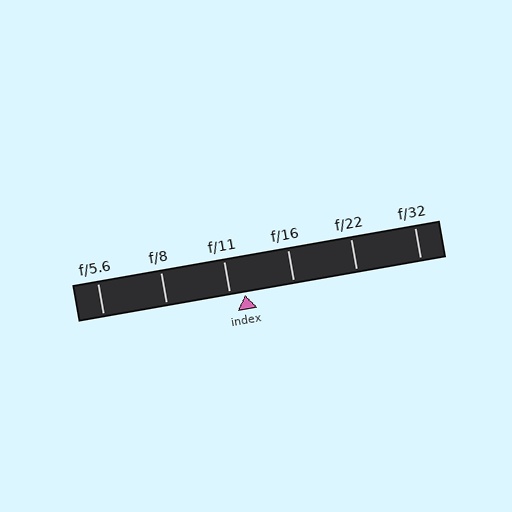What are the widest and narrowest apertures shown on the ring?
The widest aperture shown is f/5.6 and the narrowest is f/32.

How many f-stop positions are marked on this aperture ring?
There are 6 f-stop positions marked.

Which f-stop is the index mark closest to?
The index mark is closest to f/11.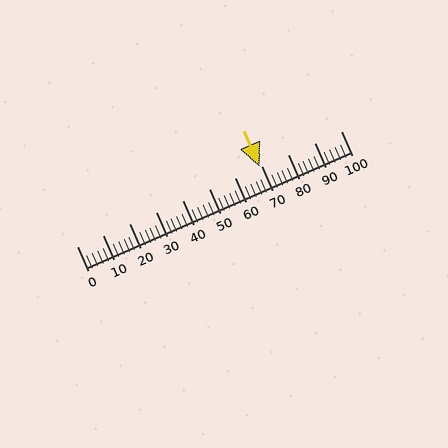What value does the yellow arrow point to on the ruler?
The yellow arrow points to approximately 69.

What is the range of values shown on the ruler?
The ruler shows values from 0 to 100.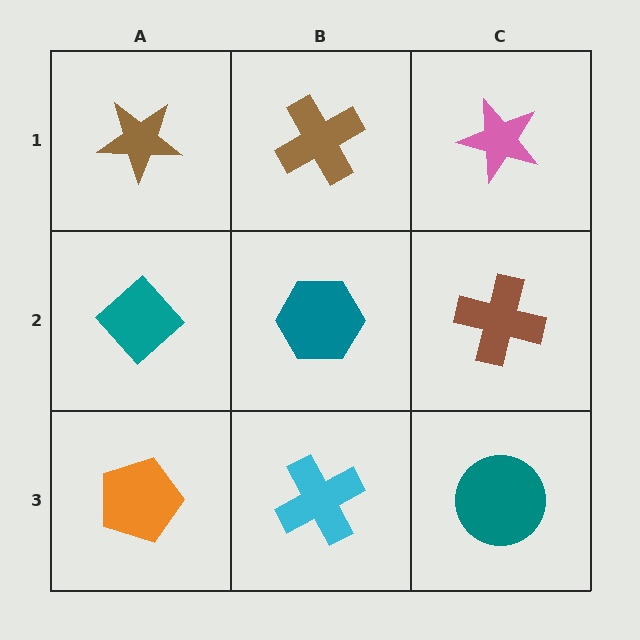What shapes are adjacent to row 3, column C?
A brown cross (row 2, column C), a cyan cross (row 3, column B).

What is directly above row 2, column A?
A brown star.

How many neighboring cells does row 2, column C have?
3.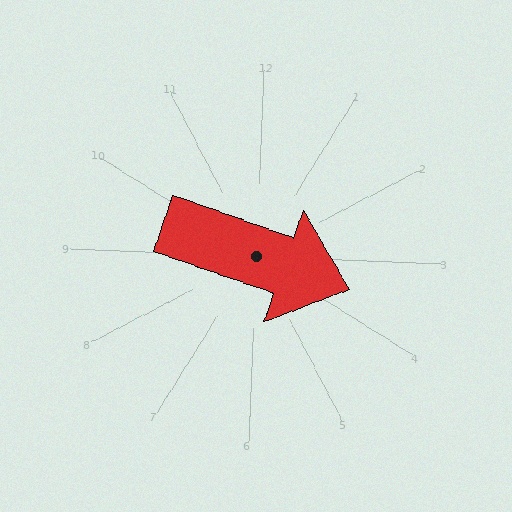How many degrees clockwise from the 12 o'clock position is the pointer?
Approximately 107 degrees.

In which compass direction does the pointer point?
East.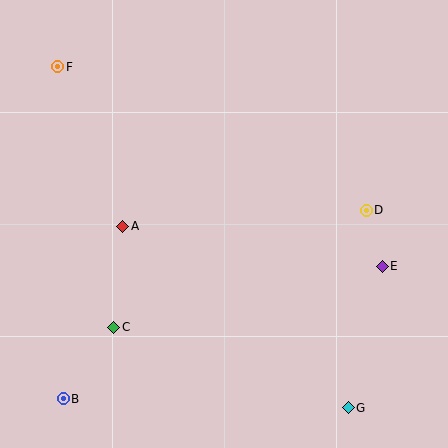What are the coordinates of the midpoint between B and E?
The midpoint between B and E is at (223, 333).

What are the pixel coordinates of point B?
Point B is at (63, 399).